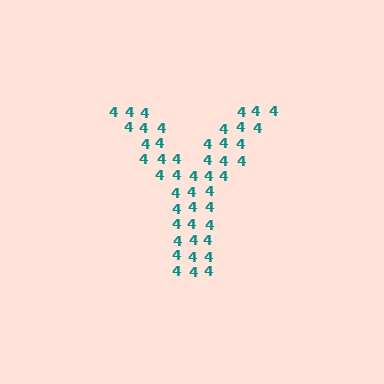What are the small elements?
The small elements are digit 4's.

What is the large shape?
The large shape is the letter Y.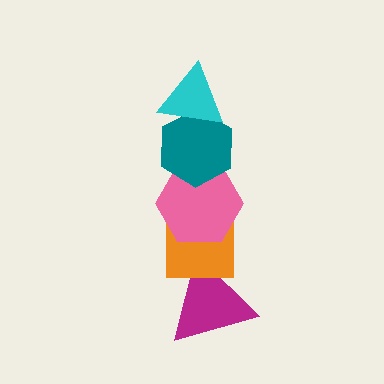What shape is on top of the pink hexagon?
The teal hexagon is on top of the pink hexagon.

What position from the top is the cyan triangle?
The cyan triangle is 1st from the top.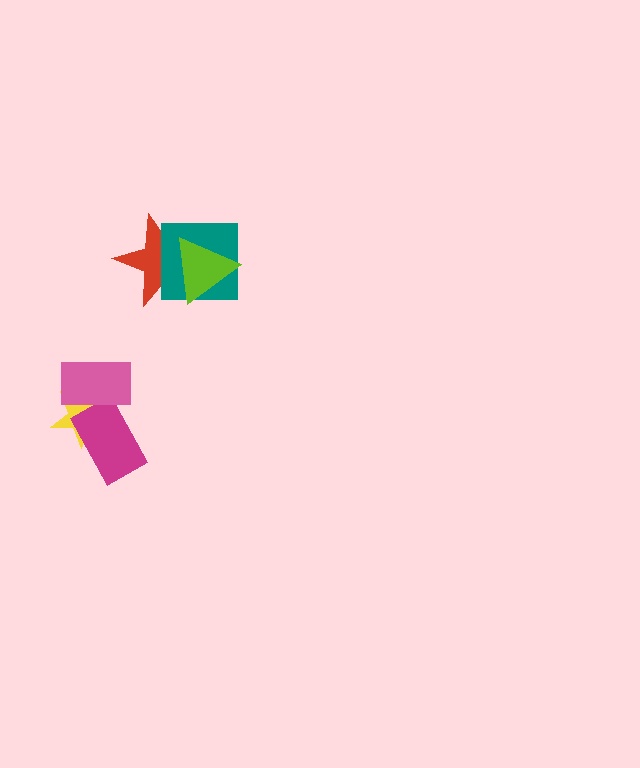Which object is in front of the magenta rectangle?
The pink rectangle is in front of the magenta rectangle.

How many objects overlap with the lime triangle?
2 objects overlap with the lime triangle.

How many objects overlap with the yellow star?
2 objects overlap with the yellow star.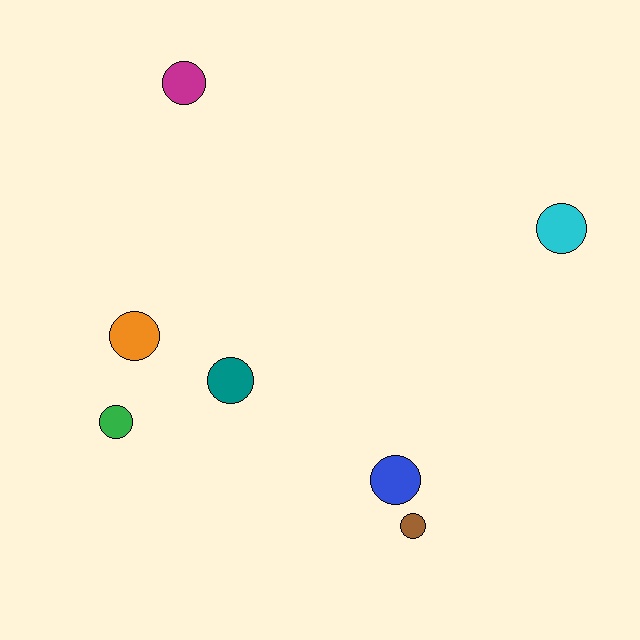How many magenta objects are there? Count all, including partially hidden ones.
There is 1 magenta object.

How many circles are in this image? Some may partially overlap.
There are 7 circles.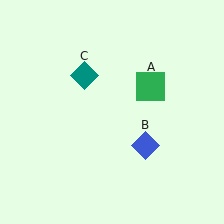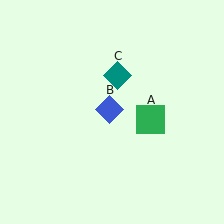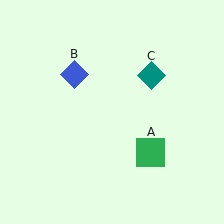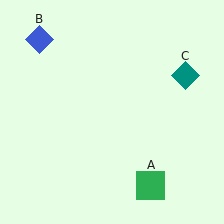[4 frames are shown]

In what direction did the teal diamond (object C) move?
The teal diamond (object C) moved right.